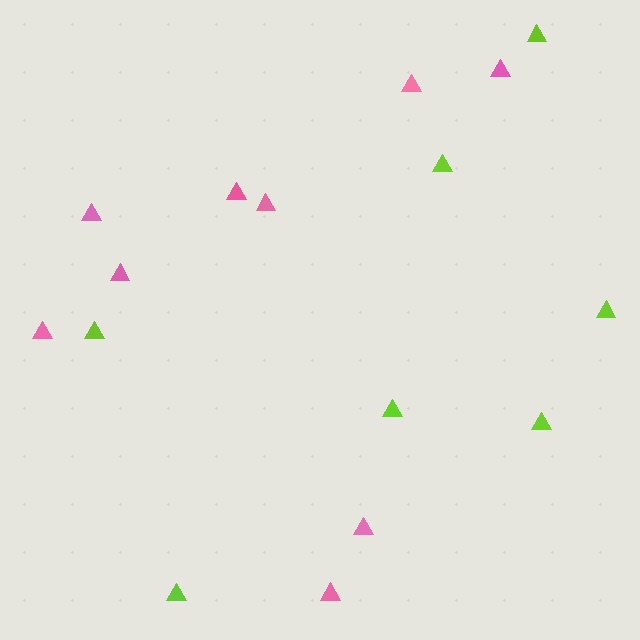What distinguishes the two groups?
There are 2 groups: one group of pink triangles (9) and one group of lime triangles (7).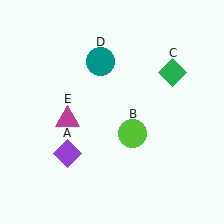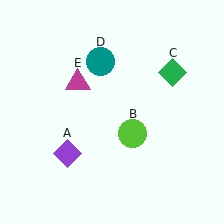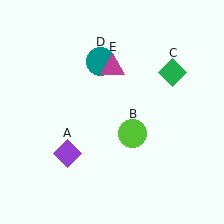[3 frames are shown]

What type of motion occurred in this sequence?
The magenta triangle (object E) rotated clockwise around the center of the scene.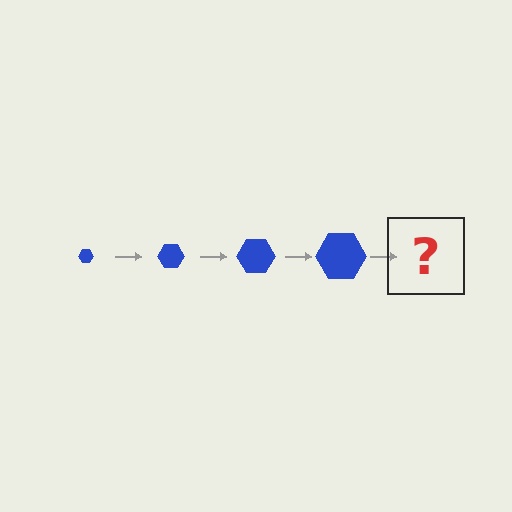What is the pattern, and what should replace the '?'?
The pattern is that the hexagon gets progressively larger each step. The '?' should be a blue hexagon, larger than the previous one.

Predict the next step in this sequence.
The next step is a blue hexagon, larger than the previous one.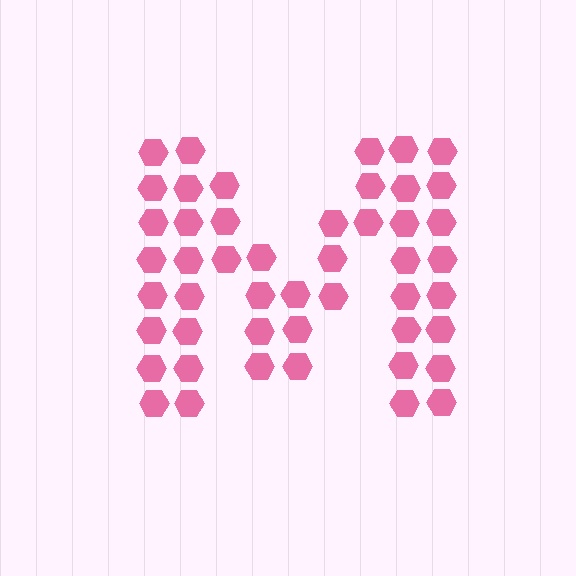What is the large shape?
The large shape is the letter M.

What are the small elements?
The small elements are hexagons.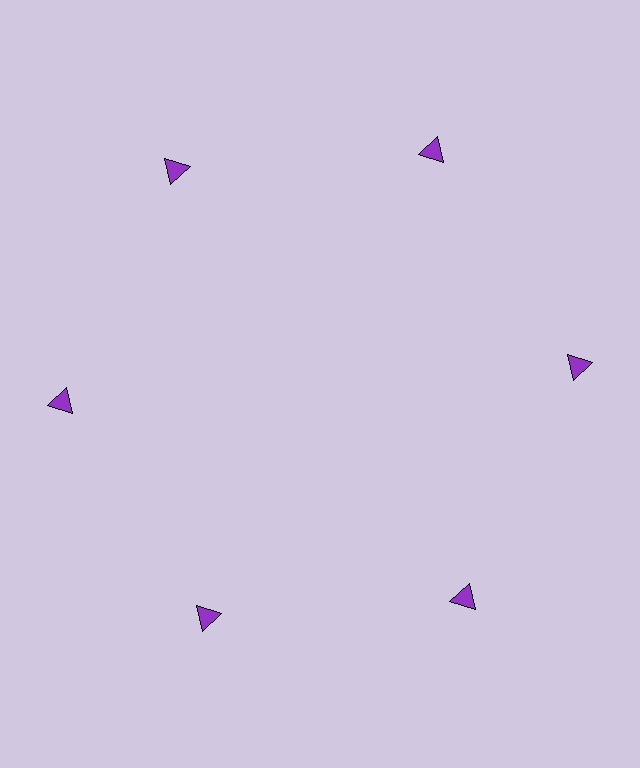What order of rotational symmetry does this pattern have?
This pattern has 6-fold rotational symmetry.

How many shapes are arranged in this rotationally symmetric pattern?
There are 6 shapes, arranged in 6 groups of 1.